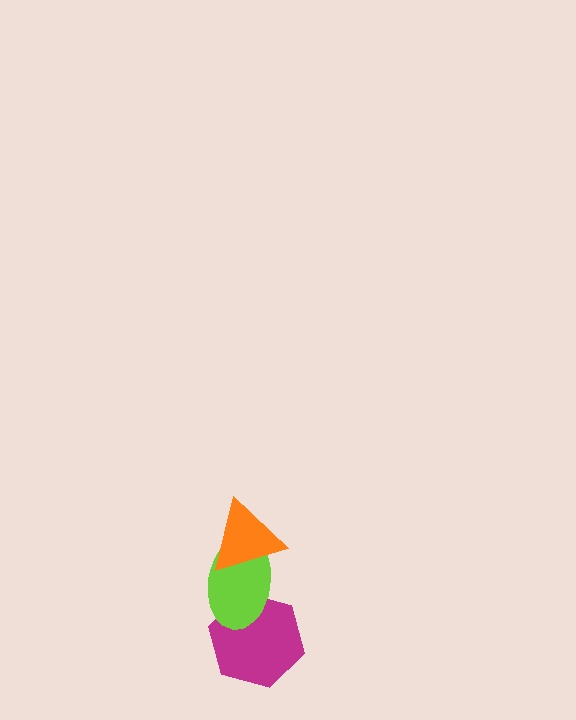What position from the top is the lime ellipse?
The lime ellipse is 2nd from the top.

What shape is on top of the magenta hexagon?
The lime ellipse is on top of the magenta hexagon.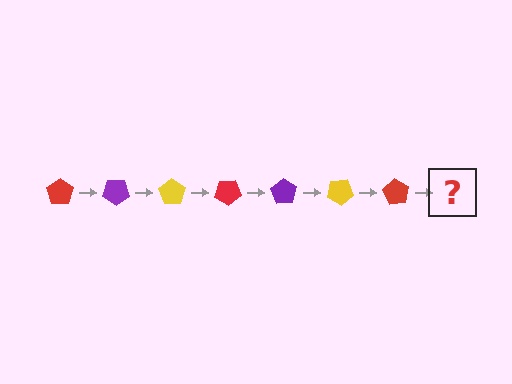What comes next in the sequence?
The next element should be a purple pentagon, rotated 245 degrees from the start.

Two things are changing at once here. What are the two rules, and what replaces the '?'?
The two rules are that it rotates 35 degrees each step and the color cycles through red, purple, and yellow. The '?' should be a purple pentagon, rotated 245 degrees from the start.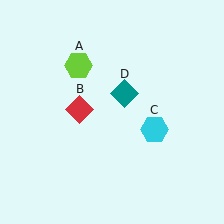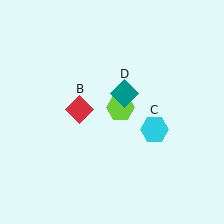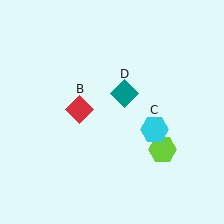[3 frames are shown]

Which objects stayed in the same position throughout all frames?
Red diamond (object B) and cyan hexagon (object C) and teal diamond (object D) remained stationary.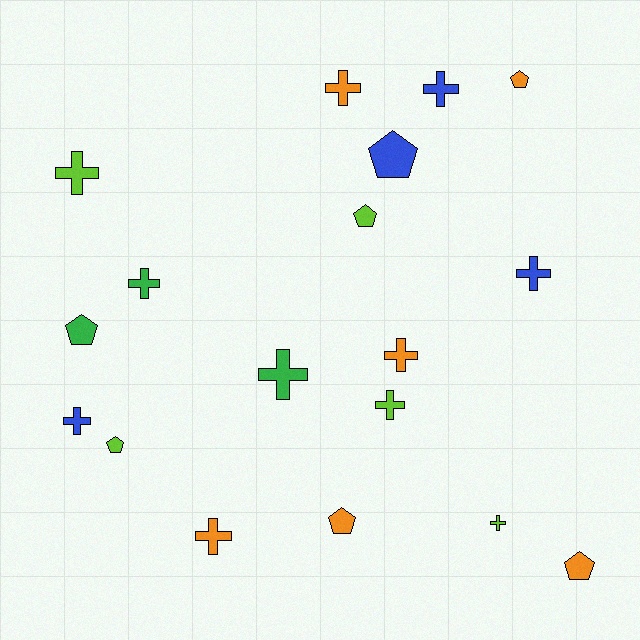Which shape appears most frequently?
Cross, with 11 objects.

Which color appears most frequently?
Orange, with 6 objects.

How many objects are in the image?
There are 18 objects.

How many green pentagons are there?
There is 1 green pentagon.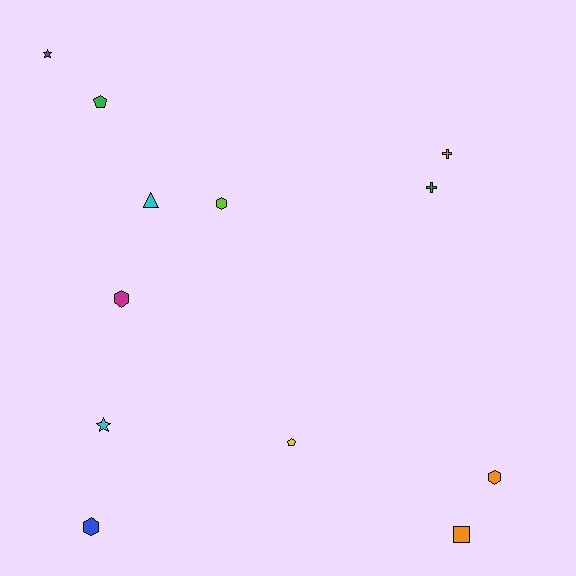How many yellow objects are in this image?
There is 1 yellow object.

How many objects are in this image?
There are 12 objects.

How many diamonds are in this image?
There are no diamonds.